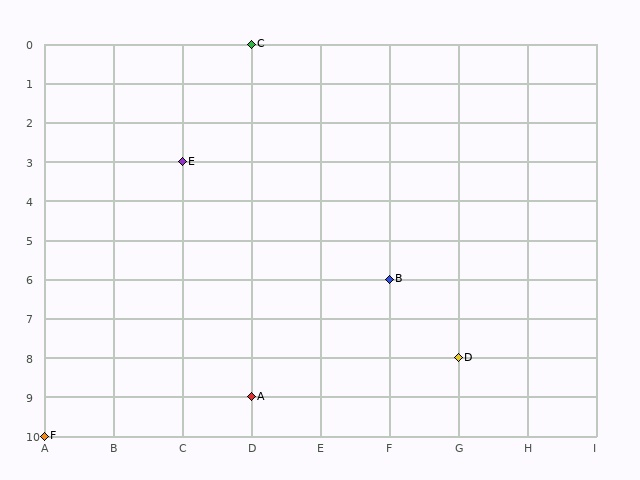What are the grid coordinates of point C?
Point C is at grid coordinates (D, 0).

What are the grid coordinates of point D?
Point D is at grid coordinates (G, 8).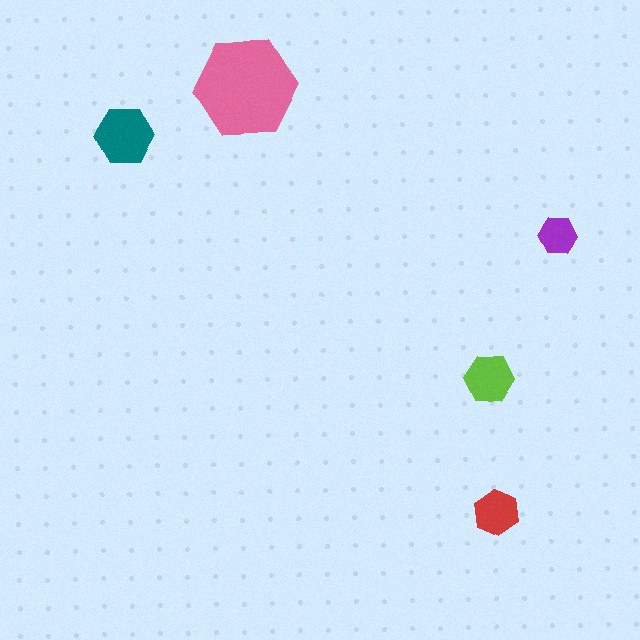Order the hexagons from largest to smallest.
the pink one, the teal one, the lime one, the red one, the purple one.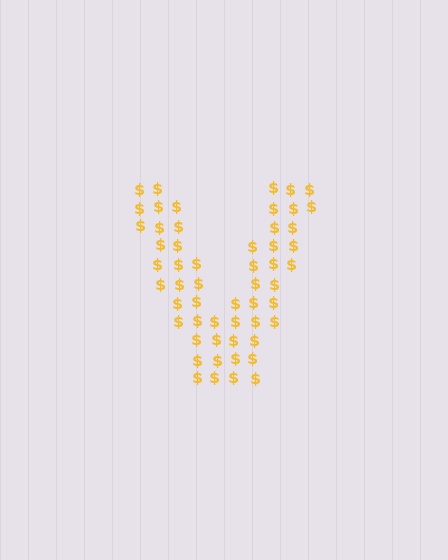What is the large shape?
The large shape is the letter V.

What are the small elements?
The small elements are dollar signs.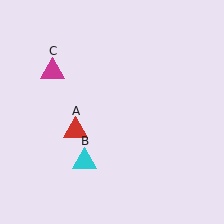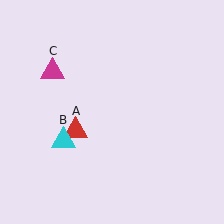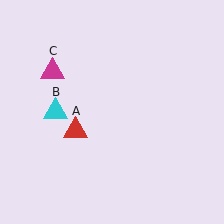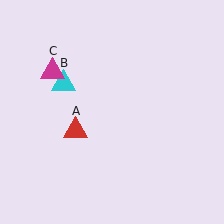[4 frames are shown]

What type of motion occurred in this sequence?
The cyan triangle (object B) rotated clockwise around the center of the scene.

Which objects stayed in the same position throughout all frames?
Red triangle (object A) and magenta triangle (object C) remained stationary.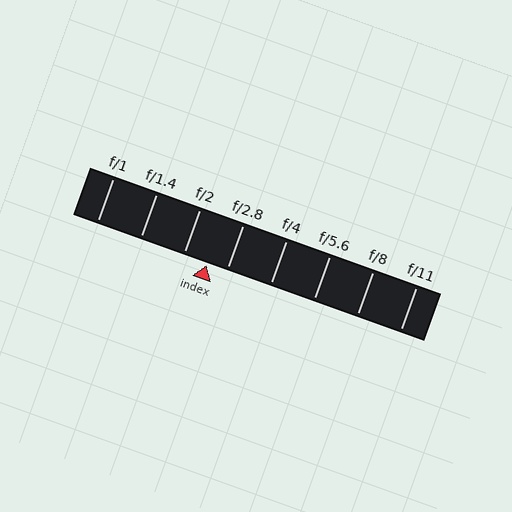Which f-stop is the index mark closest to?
The index mark is closest to f/2.8.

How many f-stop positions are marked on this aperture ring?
There are 8 f-stop positions marked.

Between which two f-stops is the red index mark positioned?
The index mark is between f/2 and f/2.8.